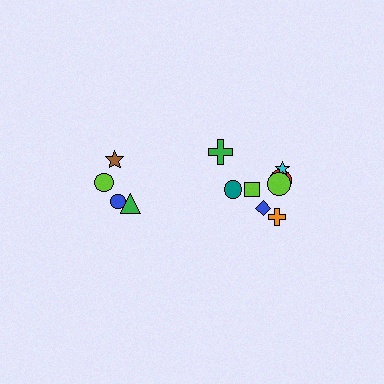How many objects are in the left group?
There are 4 objects.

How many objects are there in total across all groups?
There are 12 objects.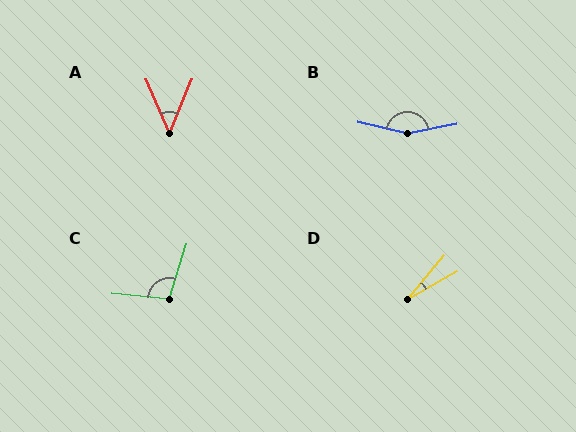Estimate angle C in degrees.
Approximately 102 degrees.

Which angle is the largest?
B, at approximately 156 degrees.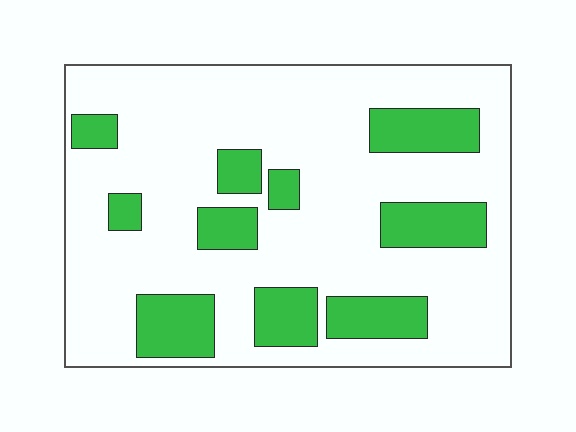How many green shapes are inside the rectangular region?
10.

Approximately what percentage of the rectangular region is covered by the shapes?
Approximately 25%.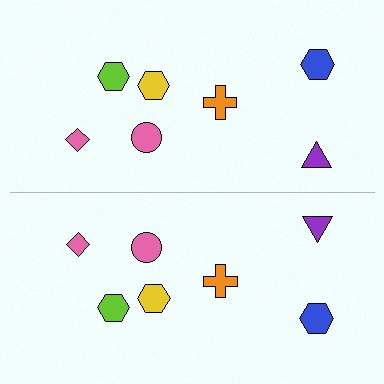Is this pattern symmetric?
Yes, this pattern has bilateral (reflection) symmetry.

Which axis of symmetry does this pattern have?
The pattern has a horizontal axis of symmetry running through the center of the image.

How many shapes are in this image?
There are 14 shapes in this image.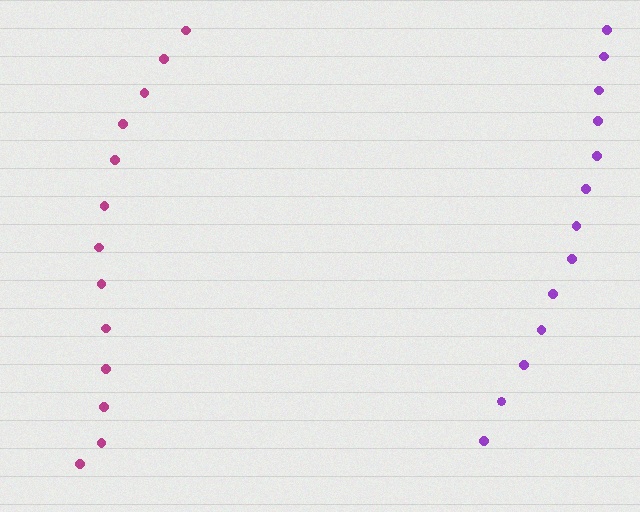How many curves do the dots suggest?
There are 2 distinct paths.